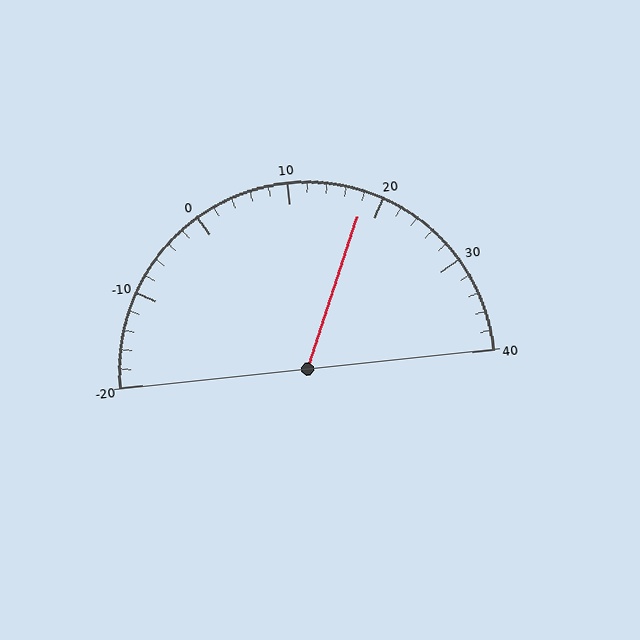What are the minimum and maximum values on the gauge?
The gauge ranges from -20 to 40.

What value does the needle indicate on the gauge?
The needle indicates approximately 18.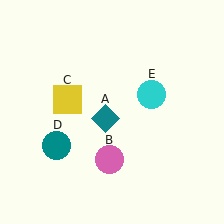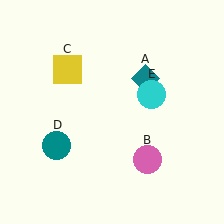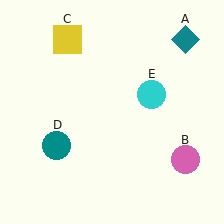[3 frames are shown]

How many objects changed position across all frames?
3 objects changed position: teal diamond (object A), pink circle (object B), yellow square (object C).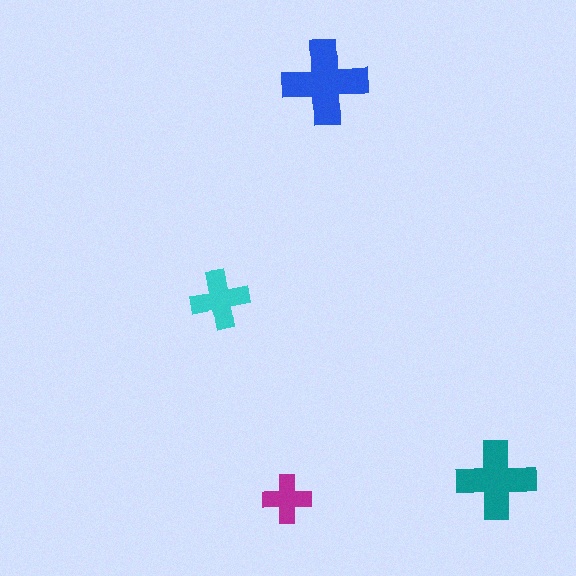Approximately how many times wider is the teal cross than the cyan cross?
About 1.5 times wider.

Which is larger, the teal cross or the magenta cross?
The teal one.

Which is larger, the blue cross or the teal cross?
The blue one.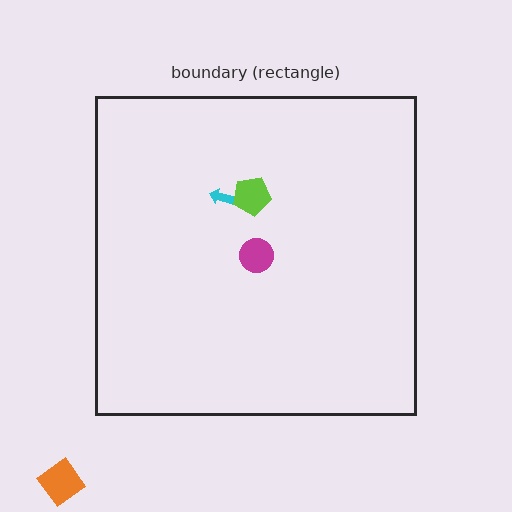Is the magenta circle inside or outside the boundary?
Inside.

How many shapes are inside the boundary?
3 inside, 1 outside.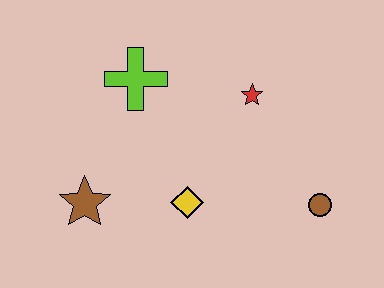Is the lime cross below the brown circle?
No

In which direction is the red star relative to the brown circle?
The red star is above the brown circle.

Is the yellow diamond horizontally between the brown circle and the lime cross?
Yes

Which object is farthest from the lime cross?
The brown circle is farthest from the lime cross.